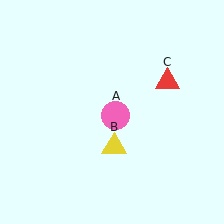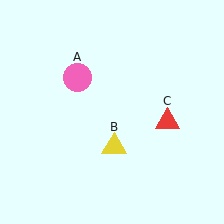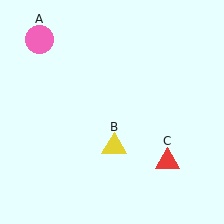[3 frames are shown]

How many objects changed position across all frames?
2 objects changed position: pink circle (object A), red triangle (object C).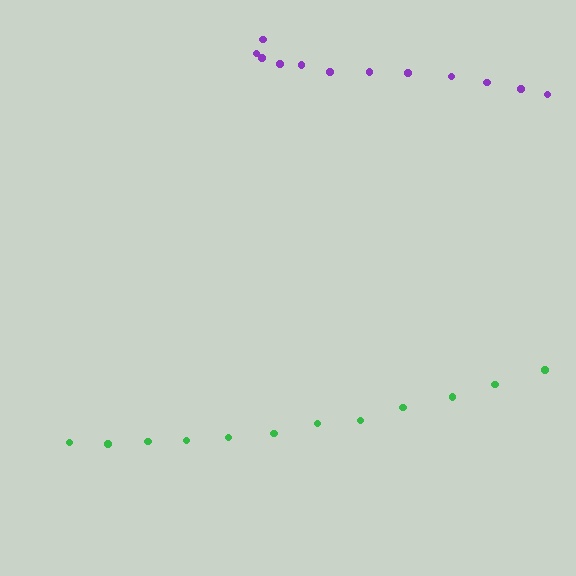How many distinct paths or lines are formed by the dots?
There are 2 distinct paths.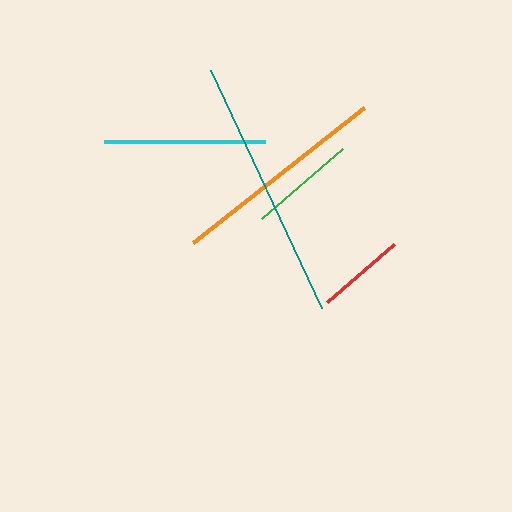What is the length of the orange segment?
The orange segment is approximately 217 pixels long.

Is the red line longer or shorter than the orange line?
The orange line is longer than the red line.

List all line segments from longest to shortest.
From longest to shortest: teal, orange, cyan, green, red.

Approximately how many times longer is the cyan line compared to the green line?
The cyan line is approximately 1.5 times the length of the green line.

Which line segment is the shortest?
The red line is the shortest at approximately 89 pixels.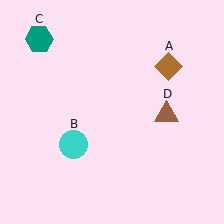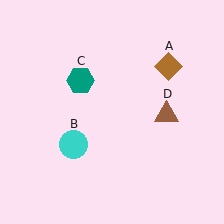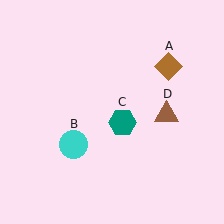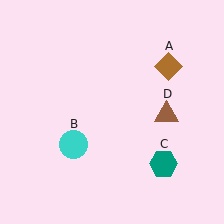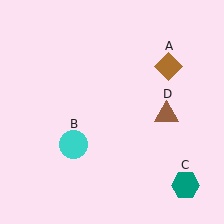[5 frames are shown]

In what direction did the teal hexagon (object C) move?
The teal hexagon (object C) moved down and to the right.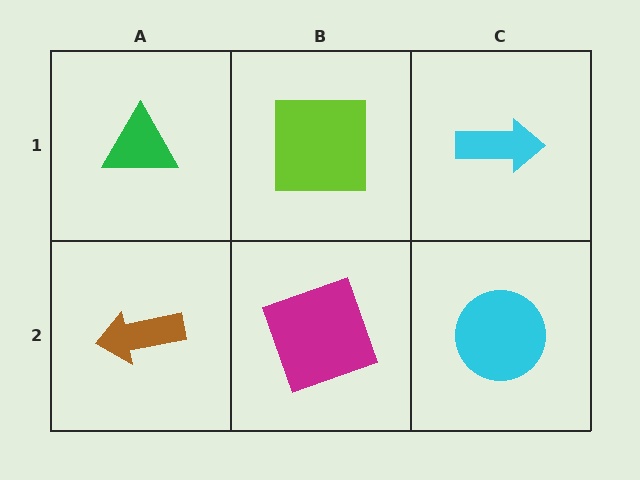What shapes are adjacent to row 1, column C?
A cyan circle (row 2, column C), a lime square (row 1, column B).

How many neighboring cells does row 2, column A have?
2.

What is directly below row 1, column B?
A magenta square.